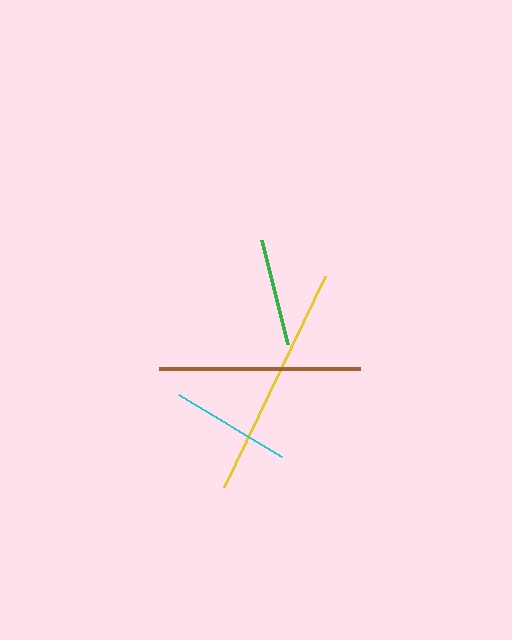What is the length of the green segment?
The green segment is approximately 108 pixels long.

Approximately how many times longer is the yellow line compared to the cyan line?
The yellow line is approximately 1.9 times the length of the cyan line.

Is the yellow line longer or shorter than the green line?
The yellow line is longer than the green line.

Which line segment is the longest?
The yellow line is the longest at approximately 234 pixels.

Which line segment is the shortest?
The green line is the shortest at approximately 108 pixels.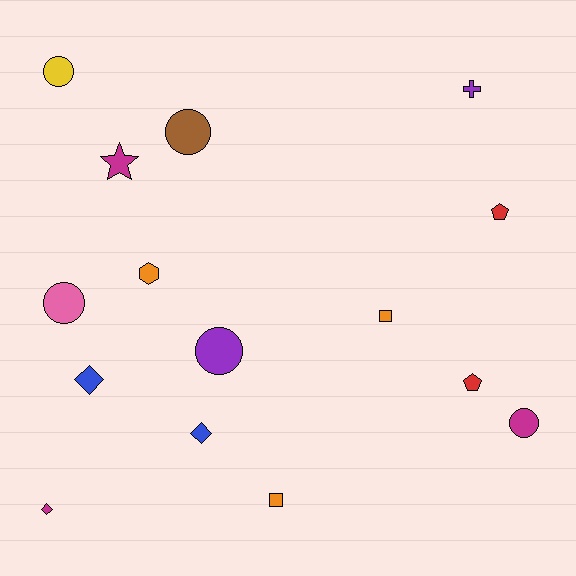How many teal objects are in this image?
There are no teal objects.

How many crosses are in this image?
There is 1 cross.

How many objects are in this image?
There are 15 objects.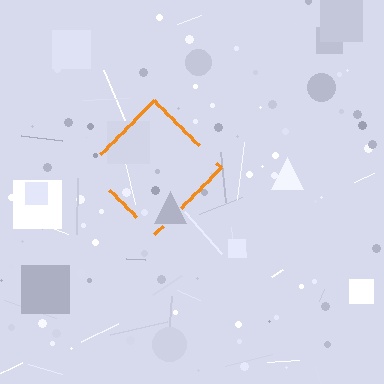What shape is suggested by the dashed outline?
The dashed outline suggests a diamond.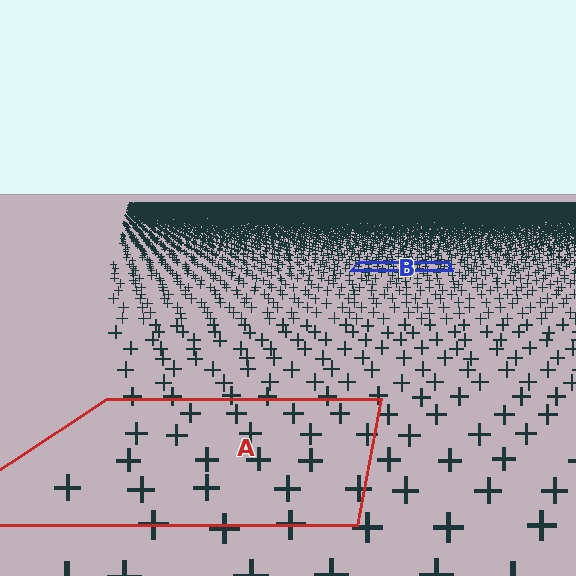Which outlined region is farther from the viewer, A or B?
Region B is farther from the viewer — the texture elements inside it appear smaller and more densely packed.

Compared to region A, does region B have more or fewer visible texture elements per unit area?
Region B has more texture elements per unit area — they are packed more densely because it is farther away.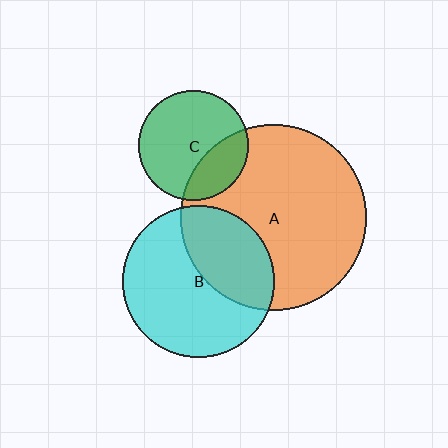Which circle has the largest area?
Circle A (orange).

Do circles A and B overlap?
Yes.